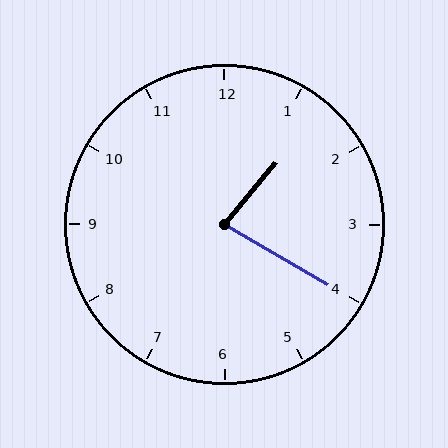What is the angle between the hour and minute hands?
Approximately 80 degrees.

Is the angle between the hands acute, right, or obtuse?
It is acute.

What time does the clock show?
1:20.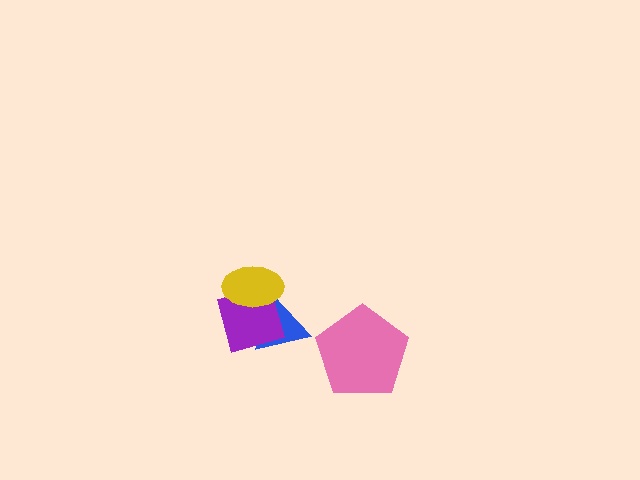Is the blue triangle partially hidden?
Yes, it is partially covered by another shape.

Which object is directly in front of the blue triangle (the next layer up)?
The purple square is directly in front of the blue triangle.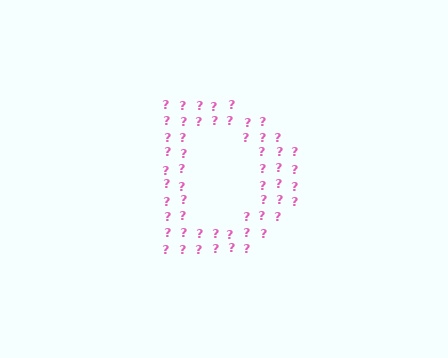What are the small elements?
The small elements are question marks.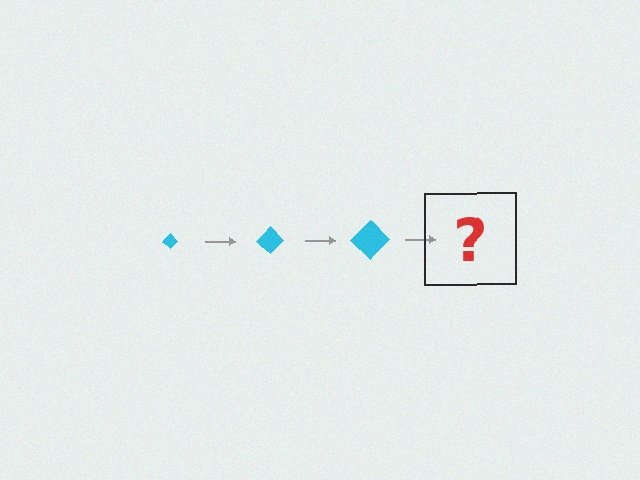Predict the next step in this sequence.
The next step is a cyan diamond, larger than the previous one.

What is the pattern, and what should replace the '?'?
The pattern is that the diamond gets progressively larger each step. The '?' should be a cyan diamond, larger than the previous one.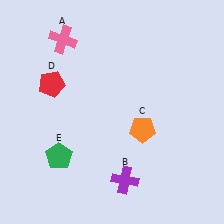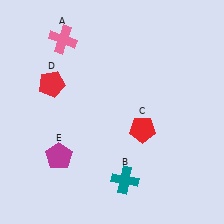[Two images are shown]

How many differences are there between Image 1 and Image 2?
There are 3 differences between the two images.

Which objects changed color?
B changed from purple to teal. C changed from orange to red. E changed from green to magenta.